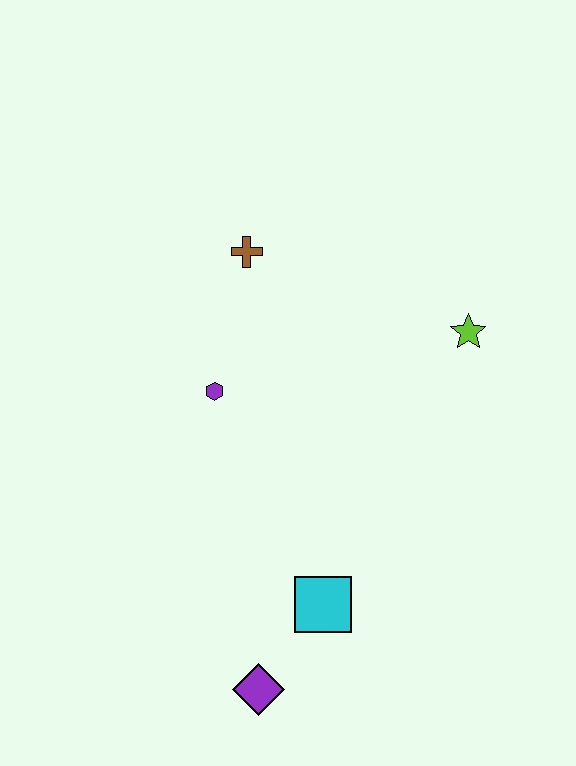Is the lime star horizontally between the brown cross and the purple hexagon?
No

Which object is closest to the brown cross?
The purple hexagon is closest to the brown cross.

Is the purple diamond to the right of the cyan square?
No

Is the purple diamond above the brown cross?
No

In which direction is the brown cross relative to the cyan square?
The brown cross is above the cyan square.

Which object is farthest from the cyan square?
The brown cross is farthest from the cyan square.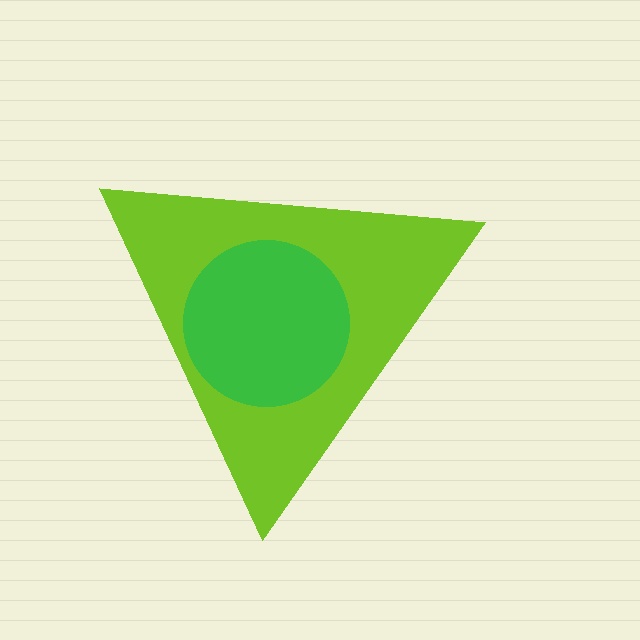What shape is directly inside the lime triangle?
The green circle.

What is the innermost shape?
The green circle.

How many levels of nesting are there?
2.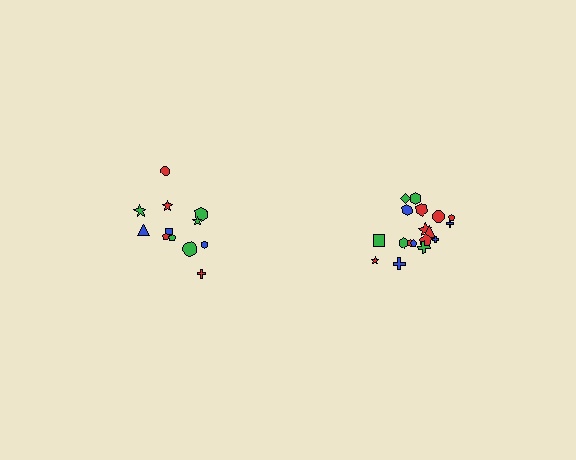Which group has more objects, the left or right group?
The right group.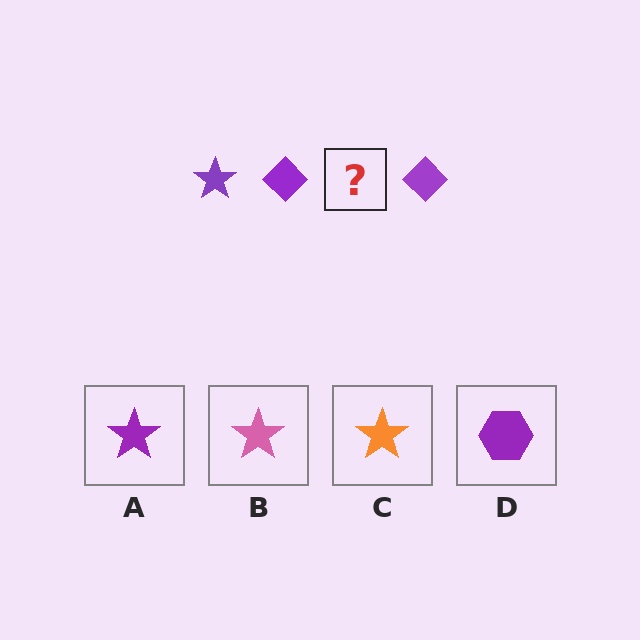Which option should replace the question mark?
Option A.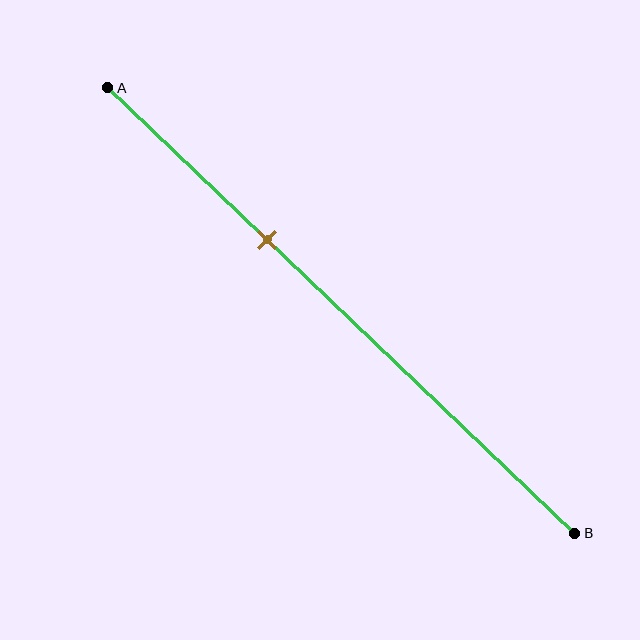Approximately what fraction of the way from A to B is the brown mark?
The brown mark is approximately 35% of the way from A to B.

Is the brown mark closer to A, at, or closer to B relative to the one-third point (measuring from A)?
The brown mark is approximately at the one-third point of segment AB.